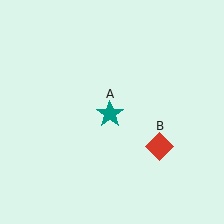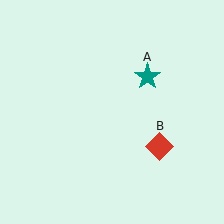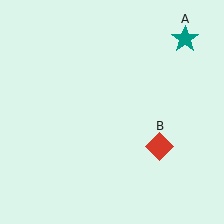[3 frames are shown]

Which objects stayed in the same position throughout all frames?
Red diamond (object B) remained stationary.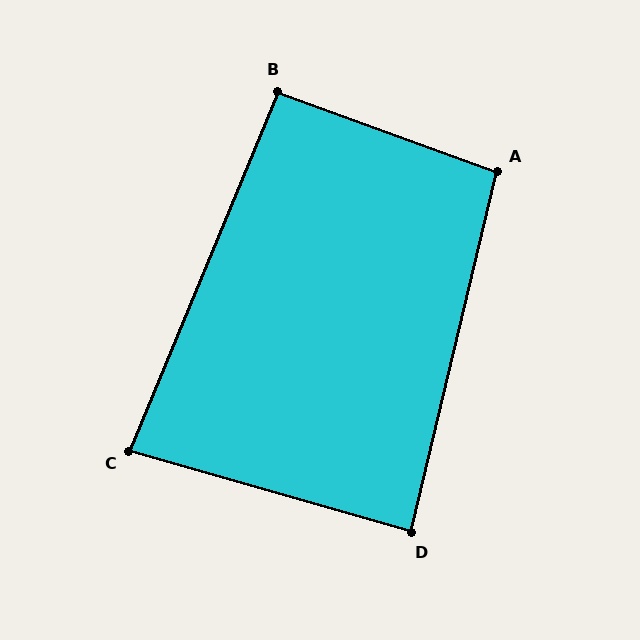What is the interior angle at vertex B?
Approximately 93 degrees (approximately right).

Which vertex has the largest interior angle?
A, at approximately 96 degrees.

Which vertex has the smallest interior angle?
C, at approximately 84 degrees.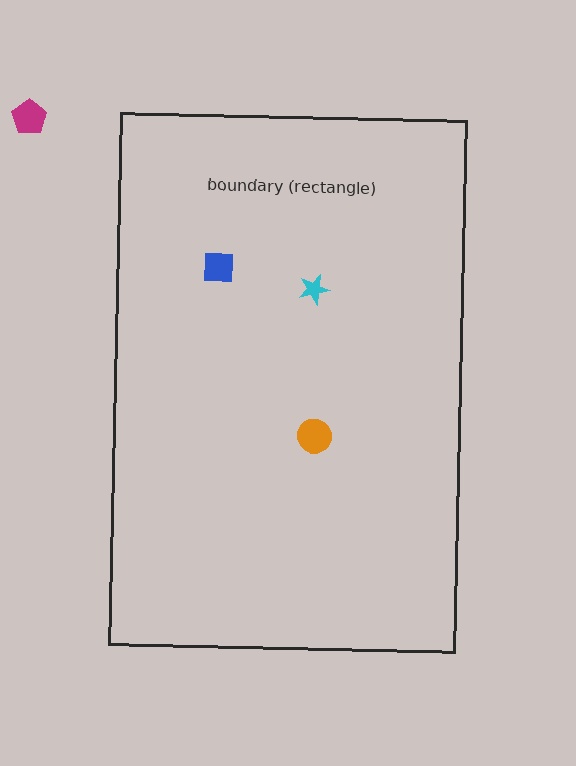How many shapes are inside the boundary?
3 inside, 1 outside.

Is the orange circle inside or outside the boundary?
Inside.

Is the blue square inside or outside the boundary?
Inside.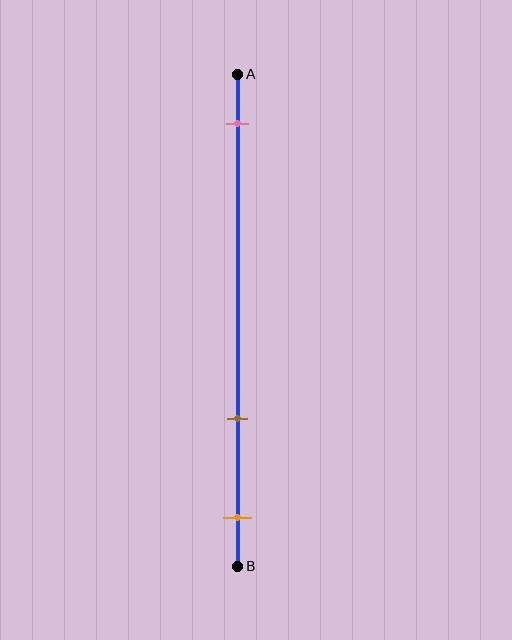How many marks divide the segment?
There are 3 marks dividing the segment.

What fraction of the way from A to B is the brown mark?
The brown mark is approximately 70% (0.7) of the way from A to B.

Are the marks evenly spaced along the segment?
No, the marks are not evenly spaced.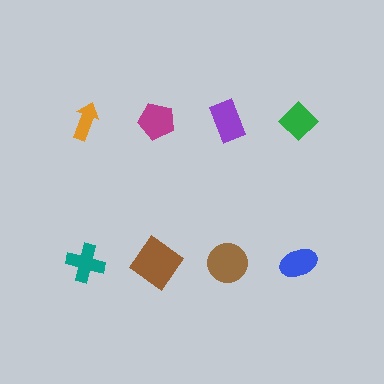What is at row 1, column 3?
A purple rectangle.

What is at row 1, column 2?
A magenta pentagon.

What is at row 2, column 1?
A teal cross.